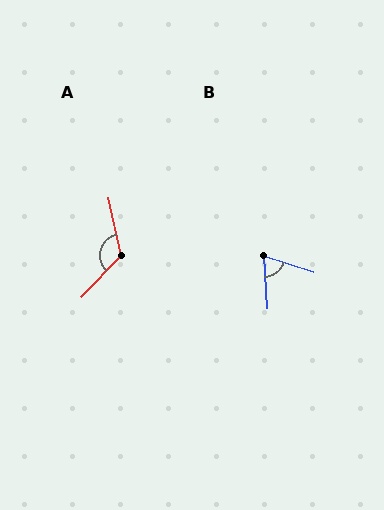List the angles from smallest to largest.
B (67°), A (124°).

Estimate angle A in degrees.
Approximately 124 degrees.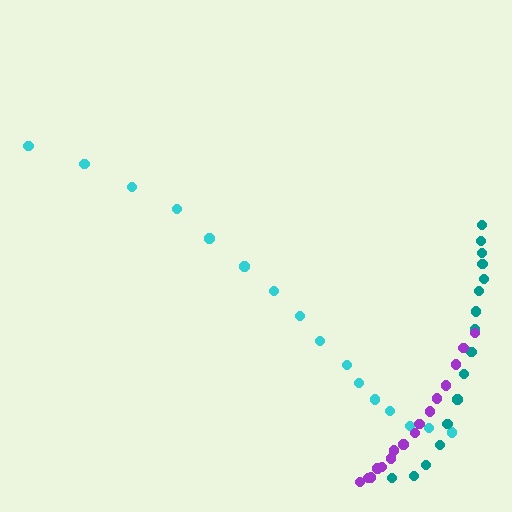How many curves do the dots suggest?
There are 3 distinct paths.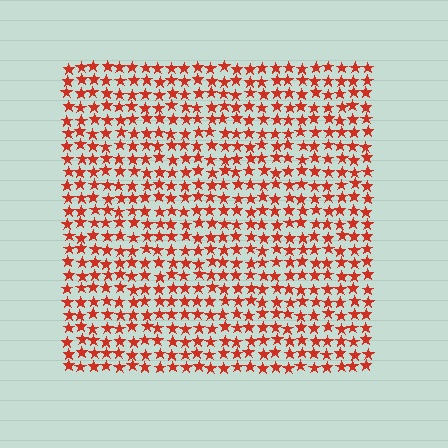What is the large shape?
The large shape is a square.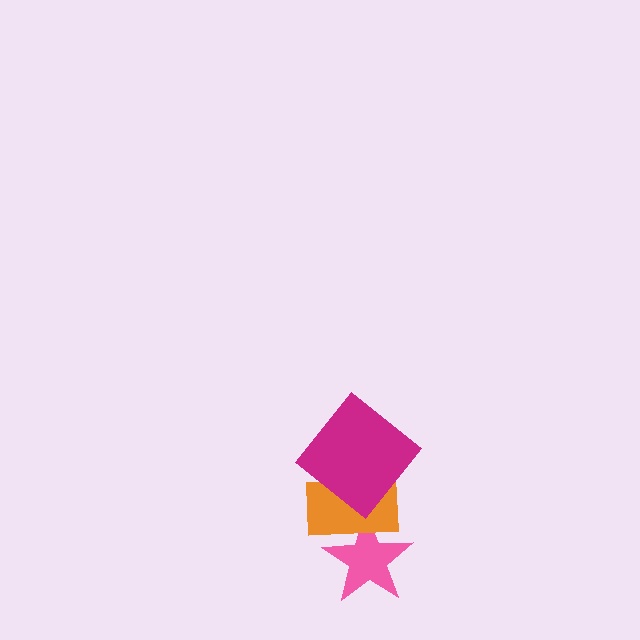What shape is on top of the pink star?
The orange rectangle is on top of the pink star.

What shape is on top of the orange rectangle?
The magenta diamond is on top of the orange rectangle.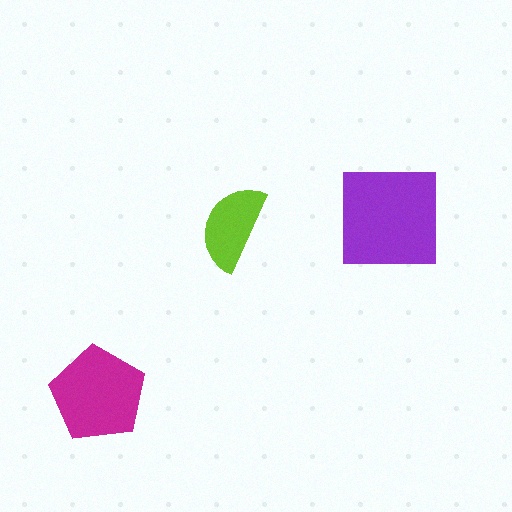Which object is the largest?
The purple square.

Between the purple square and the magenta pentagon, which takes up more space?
The purple square.